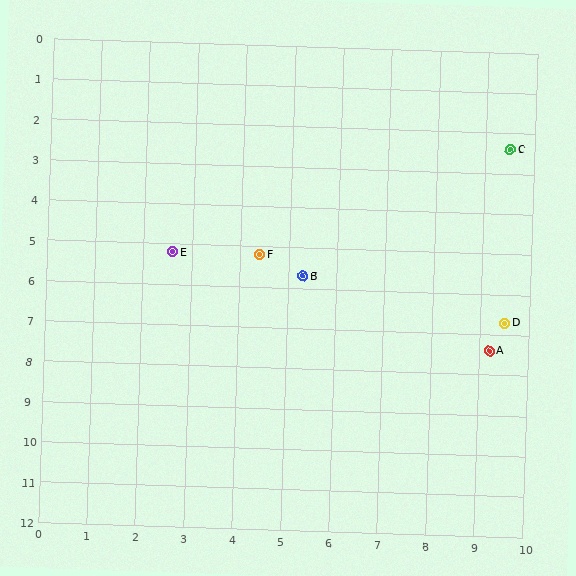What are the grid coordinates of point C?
Point C is at approximately (9.5, 2.4).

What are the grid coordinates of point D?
Point D is at approximately (9.5, 6.7).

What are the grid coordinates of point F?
Point F is at approximately (4.4, 5.2).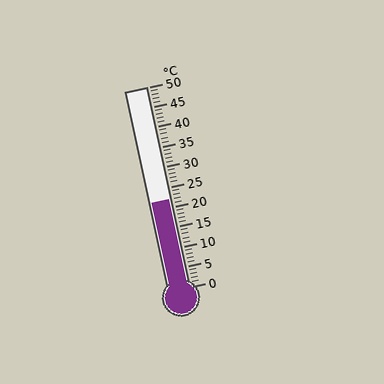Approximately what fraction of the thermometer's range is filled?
The thermometer is filled to approximately 45% of its range.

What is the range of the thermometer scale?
The thermometer scale ranges from 0°C to 50°C.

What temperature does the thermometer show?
The thermometer shows approximately 22°C.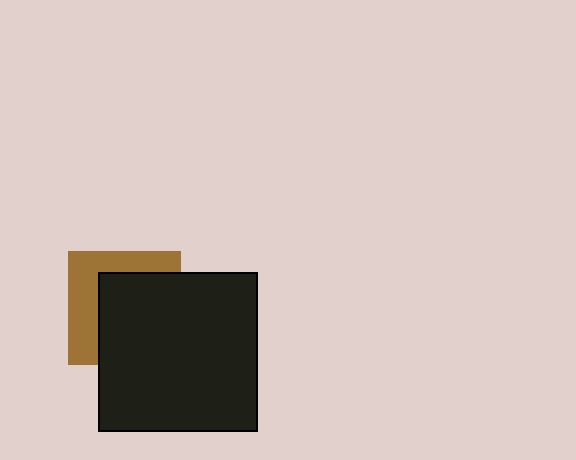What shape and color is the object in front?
The object in front is a black square.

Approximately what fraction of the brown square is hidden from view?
Roughly 61% of the brown square is hidden behind the black square.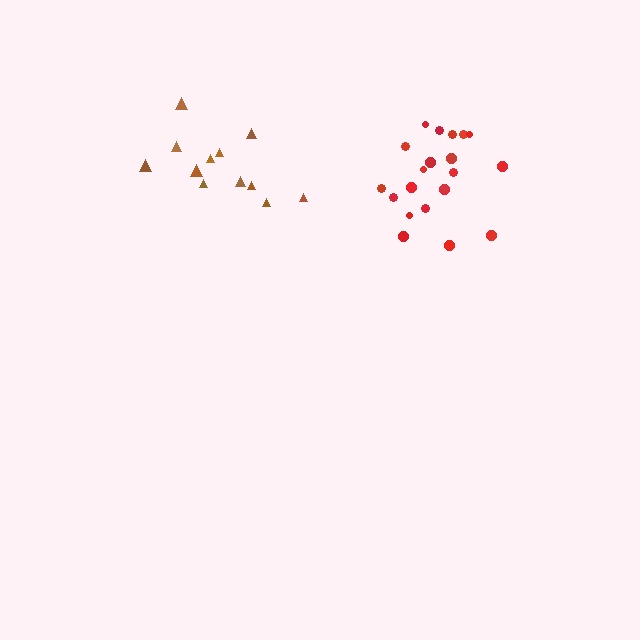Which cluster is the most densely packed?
Red.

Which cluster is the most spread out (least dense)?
Brown.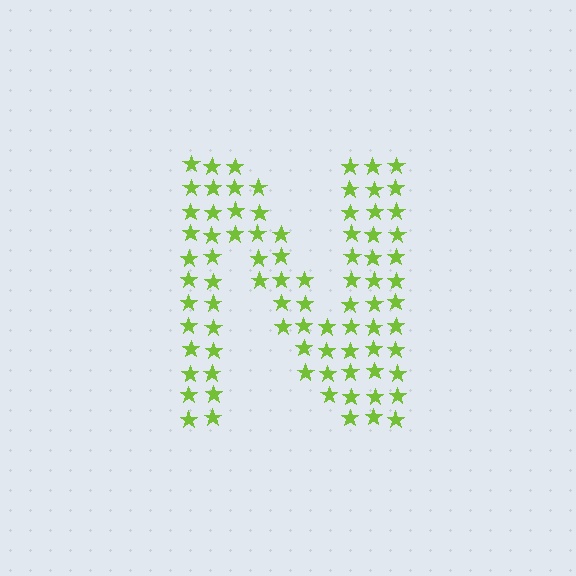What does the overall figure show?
The overall figure shows the letter N.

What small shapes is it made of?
It is made of small stars.